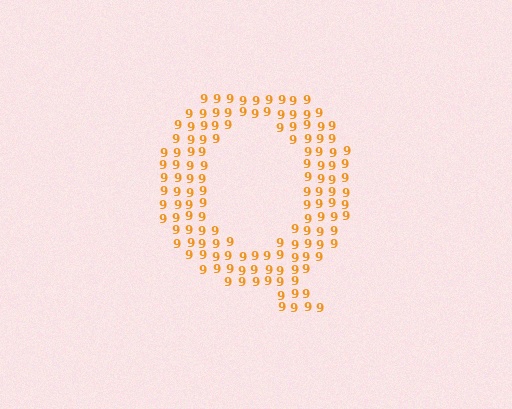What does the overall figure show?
The overall figure shows the letter Q.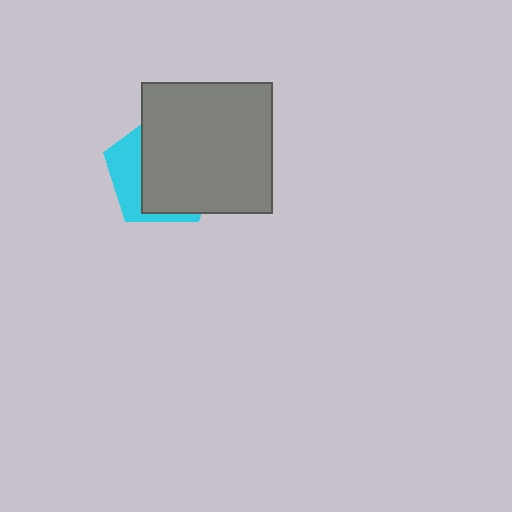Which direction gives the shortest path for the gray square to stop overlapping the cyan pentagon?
Moving right gives the shortest separation.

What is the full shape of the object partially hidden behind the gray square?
The partially hidden object is a cyan pentagon.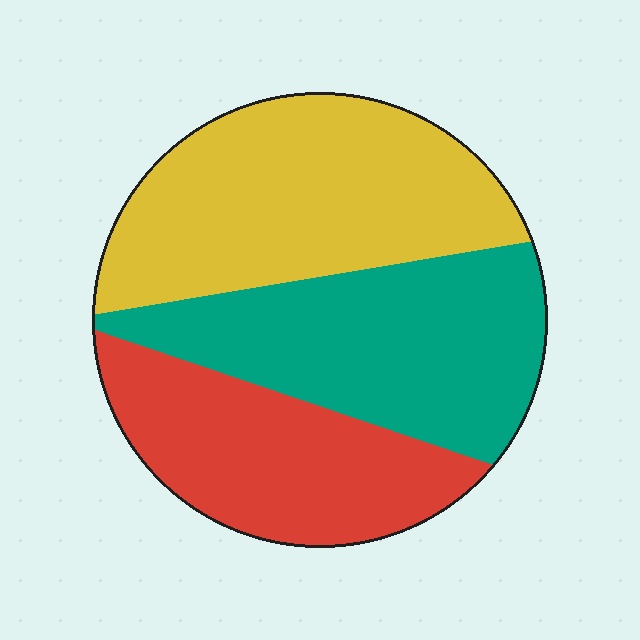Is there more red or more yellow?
Yellow.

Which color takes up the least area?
Red, at roughly 30%.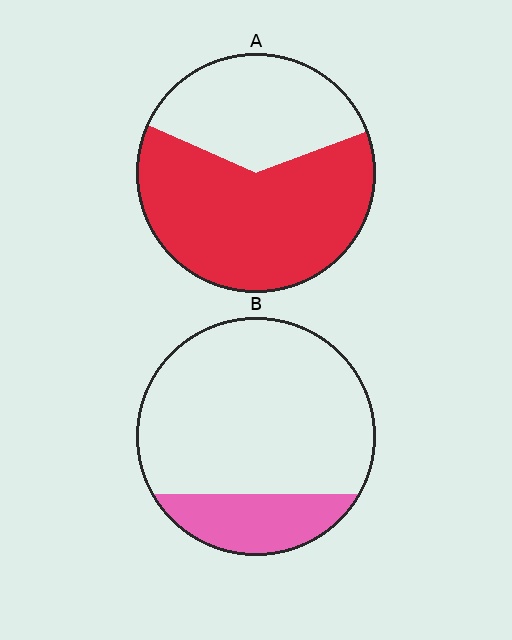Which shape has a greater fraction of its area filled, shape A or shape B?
Shape A.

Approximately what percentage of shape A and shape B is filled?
A is approximately 60% and B is approximately 20%.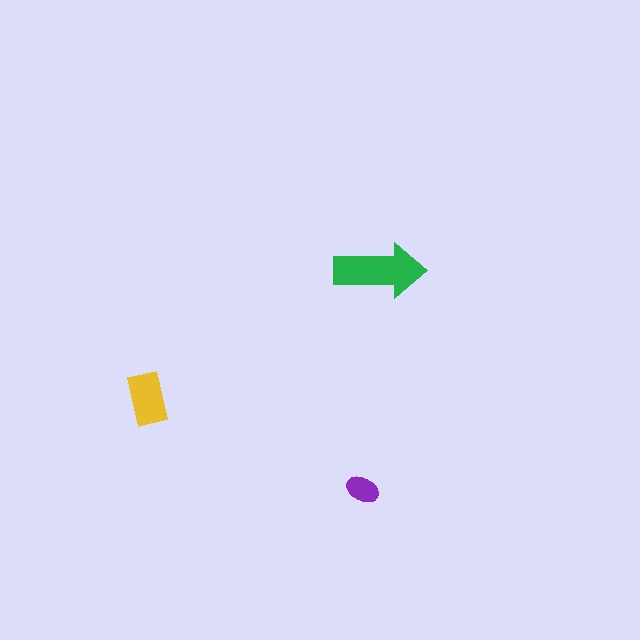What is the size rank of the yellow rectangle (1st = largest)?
2nd.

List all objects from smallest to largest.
The purple ellipse, the yellow rectangle, the green arrow.